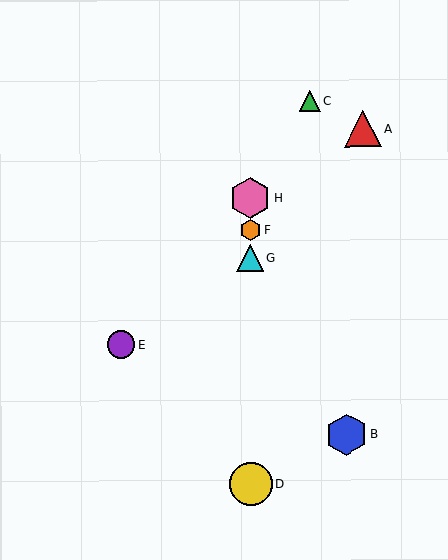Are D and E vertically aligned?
No, D is at x≈251 and E is at x≈121.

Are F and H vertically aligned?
Yes, both are at x≈250.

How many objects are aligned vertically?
4 objects (D, F, G, H) are aligned vertically.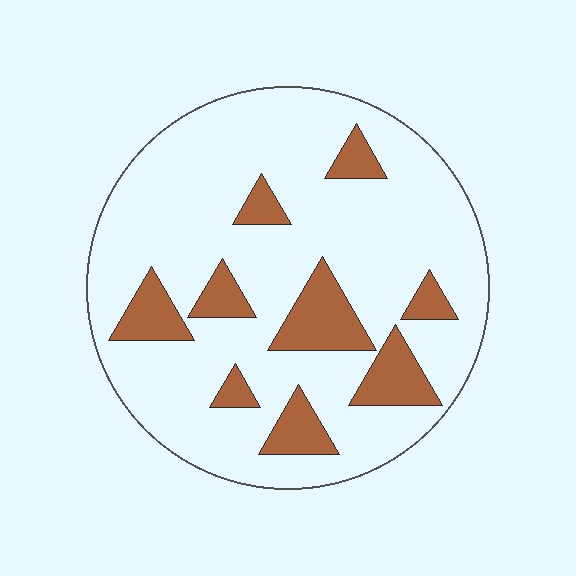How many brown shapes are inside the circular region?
9.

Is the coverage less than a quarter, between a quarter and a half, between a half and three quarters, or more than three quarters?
Less than a quarter.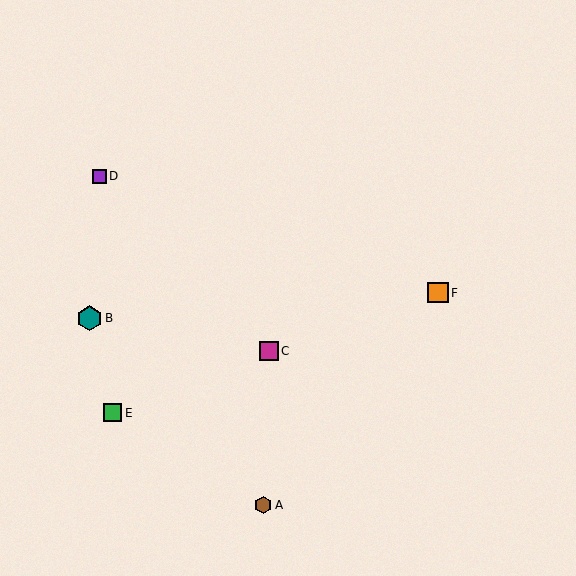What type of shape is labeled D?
Shape D is a purple square.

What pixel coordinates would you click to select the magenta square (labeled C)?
Click at (269, 351) to select the magenta square C.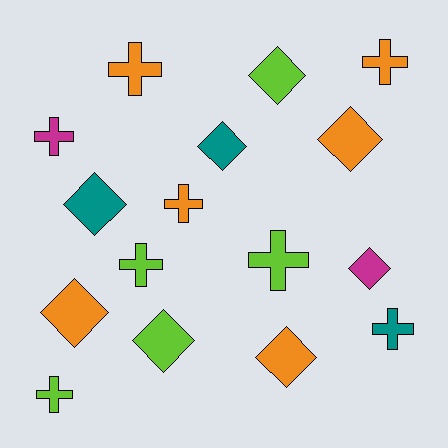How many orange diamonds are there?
There are 3 orange diamonds.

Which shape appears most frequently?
Diamond, with 8 objects.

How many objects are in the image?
There are 16 objects.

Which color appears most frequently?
Orange, with 6 objects.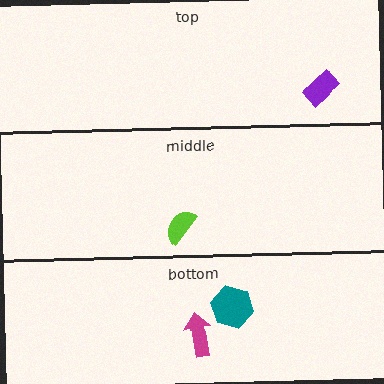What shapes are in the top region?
The purple rectangle.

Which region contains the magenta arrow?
The bottom region.